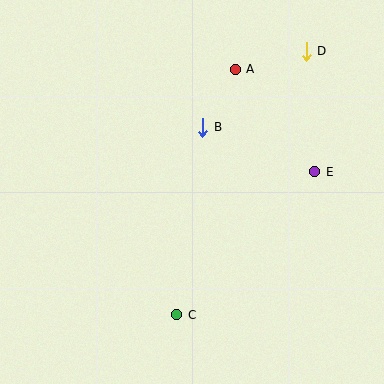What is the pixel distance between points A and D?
The distance between A and D is 73 pixels.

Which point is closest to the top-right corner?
Point D is closest to the top-right corner.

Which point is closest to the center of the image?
Point B at (203, 127) is closest to the center.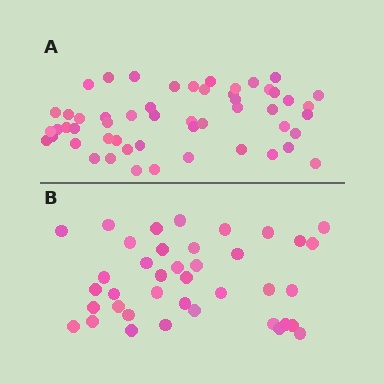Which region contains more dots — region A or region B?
Region A (the top region) has more dots.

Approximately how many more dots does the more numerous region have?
Region A has approximately 15 more dots than region B.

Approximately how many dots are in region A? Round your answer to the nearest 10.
About 50 dots. (The exact count is 53, which rounds to 50.)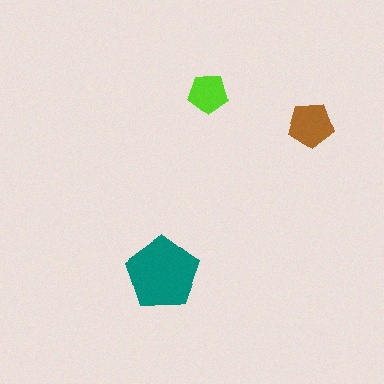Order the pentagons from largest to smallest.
the teal one, the brown one, the lime one.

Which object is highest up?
The lime pentagon is topmost.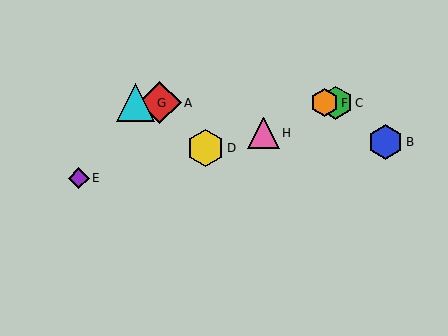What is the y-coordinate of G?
Object G is at y≈103.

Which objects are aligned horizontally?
Objects A, C, F, G are aligned horizontally.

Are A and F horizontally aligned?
Yes, both are at y≈103.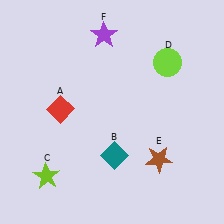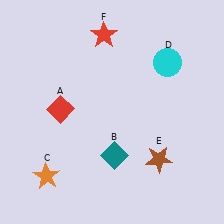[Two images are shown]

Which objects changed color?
C changed from lime to orange. D changed from lime to cyan. F changed from purple to red.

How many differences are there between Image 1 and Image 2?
There are 3 differences between the two images.